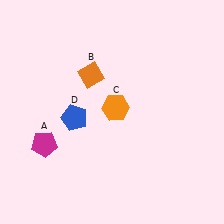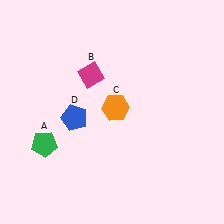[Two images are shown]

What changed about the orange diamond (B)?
In Image 1, B is orange. In Image 2, it changed to magenta.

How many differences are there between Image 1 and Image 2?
There are 2 differences between the two images.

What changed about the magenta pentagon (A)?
In Image 1, A is magenta. In Image 2, it changed to green.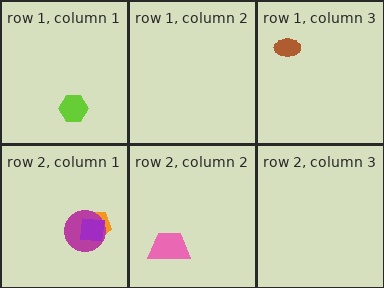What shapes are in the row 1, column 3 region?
The brown ellipse.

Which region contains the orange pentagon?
The row 2, column 1 region.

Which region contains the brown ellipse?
The row 1, column 3 region.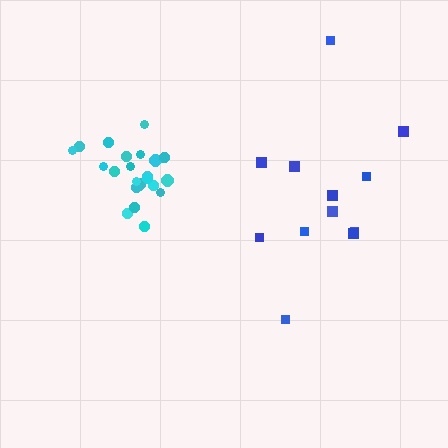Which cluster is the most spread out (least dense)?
Blue.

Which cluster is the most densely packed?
Cyan.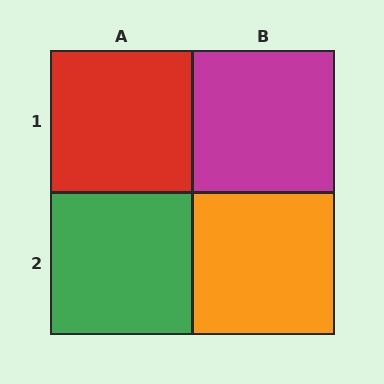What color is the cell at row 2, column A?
Green.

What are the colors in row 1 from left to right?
Red, magenta.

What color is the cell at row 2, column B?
Orange.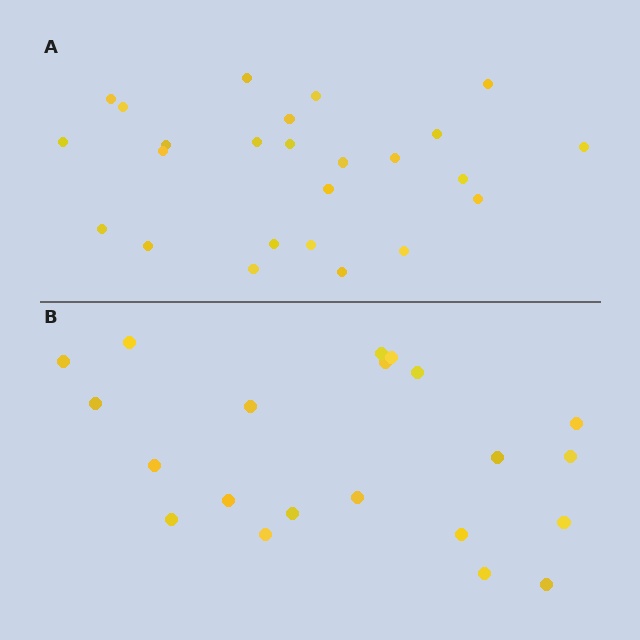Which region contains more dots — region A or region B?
Region A (the top region) has more dots.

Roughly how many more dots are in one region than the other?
Region A has about 4 more dots than region B.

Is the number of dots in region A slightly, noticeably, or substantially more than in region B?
Region A has only slightly more — the two regions are fairly close. The ratio is roughly 1.2 to 1.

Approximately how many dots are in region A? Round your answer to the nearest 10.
About 20 dots. (The exact count is 25, which rounds to 20.)